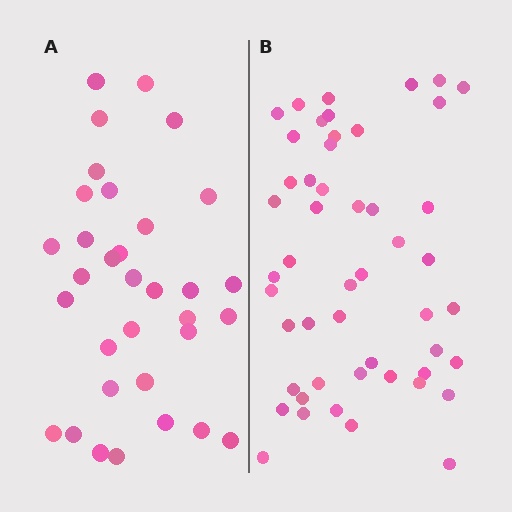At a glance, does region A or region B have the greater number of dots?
Region B (the right region) has more dots.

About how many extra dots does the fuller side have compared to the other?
Region B has approximately 15 more dots than region A.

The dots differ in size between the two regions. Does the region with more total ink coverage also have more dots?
No. Region A has more total ink coverage because its dots are larger, but region B actually contains more individual dots. Total area can be misleading — the number of items is what matters here.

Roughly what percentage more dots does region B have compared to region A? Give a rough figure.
About 50% more.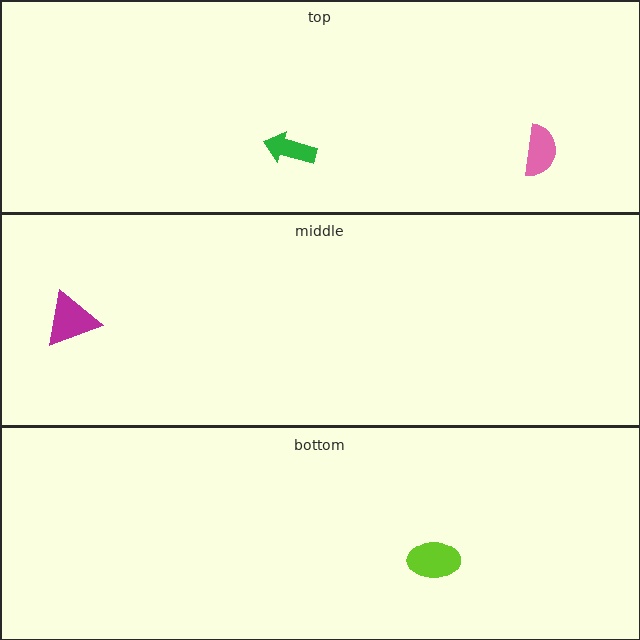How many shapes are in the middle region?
1.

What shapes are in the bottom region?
The lime ellipse.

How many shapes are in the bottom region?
1.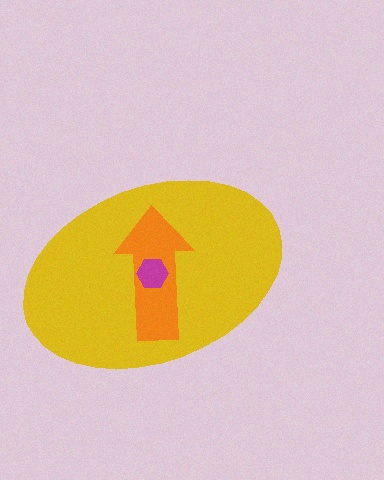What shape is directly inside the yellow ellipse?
The orange arrow.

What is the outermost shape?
The yellow ellipse.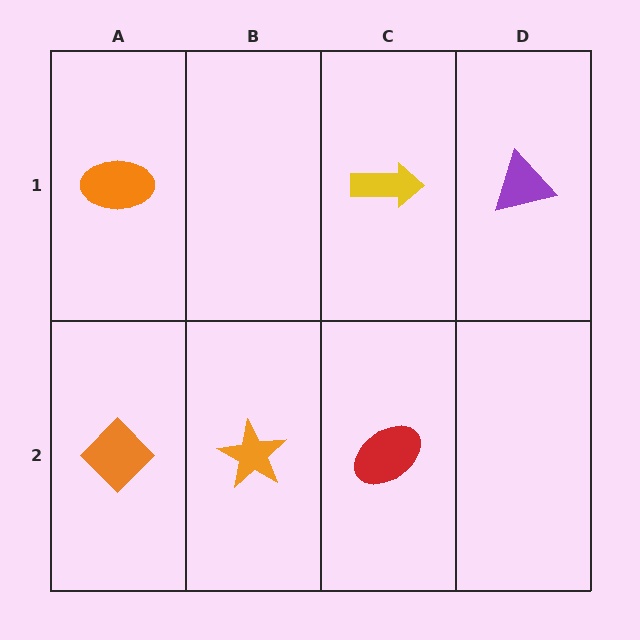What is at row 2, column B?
An orange star.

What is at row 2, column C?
A red ellipse.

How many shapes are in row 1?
3 shapes.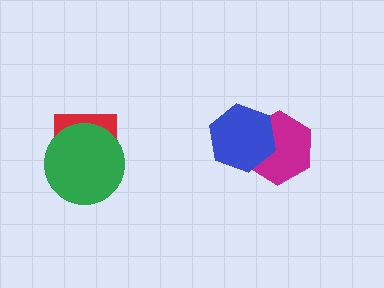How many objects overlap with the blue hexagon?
1 object overlaps with the blue hexagon.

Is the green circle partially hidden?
No, no other shape covers it.